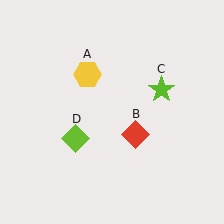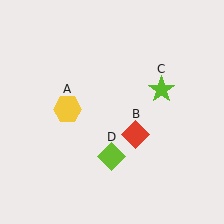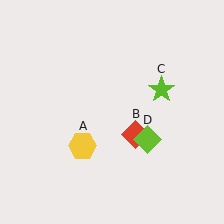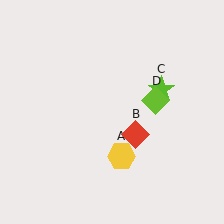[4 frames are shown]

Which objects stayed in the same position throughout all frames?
Red diamond (object B) and lime star (object C) remained stationary.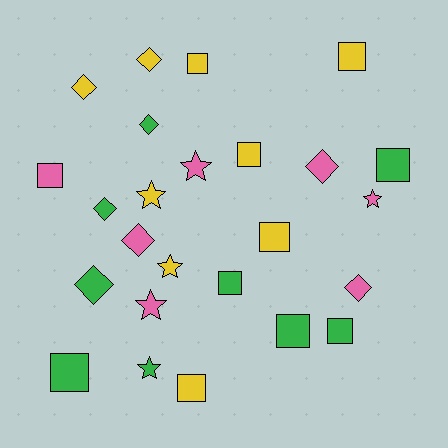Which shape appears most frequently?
Square, with 11 objects.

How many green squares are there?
There are 5 green squares.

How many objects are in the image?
There are 25 objects.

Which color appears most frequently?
Yellow, with 9 objects.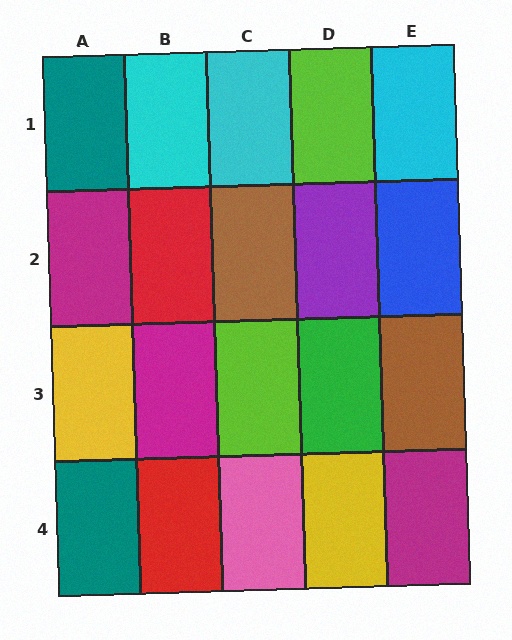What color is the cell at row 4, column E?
Magenta.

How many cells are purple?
1 cell is purple.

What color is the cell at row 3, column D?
Green.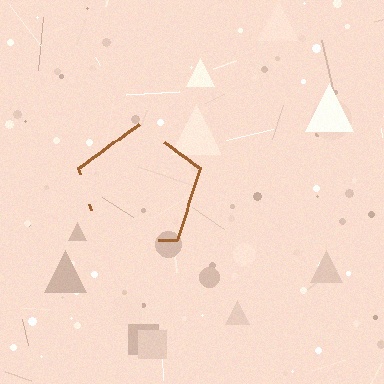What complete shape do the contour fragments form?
The contour fragments form a pentagon.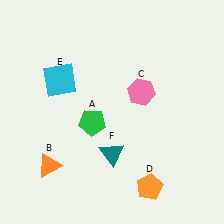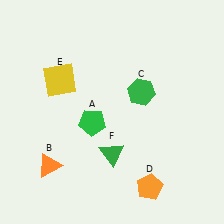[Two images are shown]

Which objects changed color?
C changed from pink to green. E changed from cyan to yellow. F changed from teal to green.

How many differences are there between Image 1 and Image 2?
There are 3 differences between the two images.